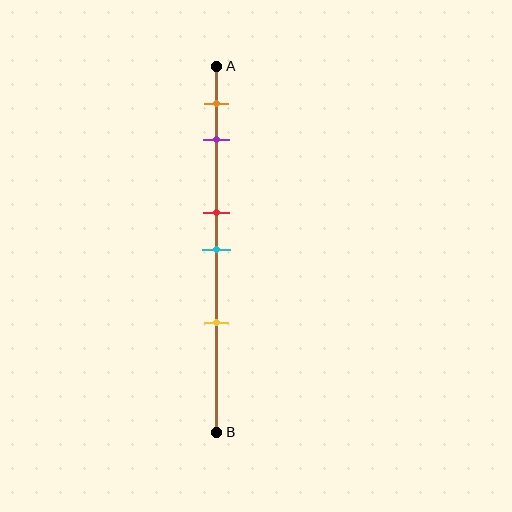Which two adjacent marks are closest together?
The red and cyan marks are the closest adjacent pair.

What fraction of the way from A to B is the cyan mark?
The cyan mark is approximately 50% (0.5) of the way from A to B.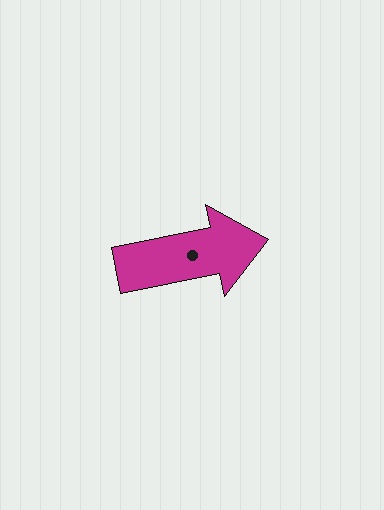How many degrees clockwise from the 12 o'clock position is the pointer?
Approximately 79 degrees.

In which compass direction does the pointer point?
East.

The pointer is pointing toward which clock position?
Roughly 3 o'clock.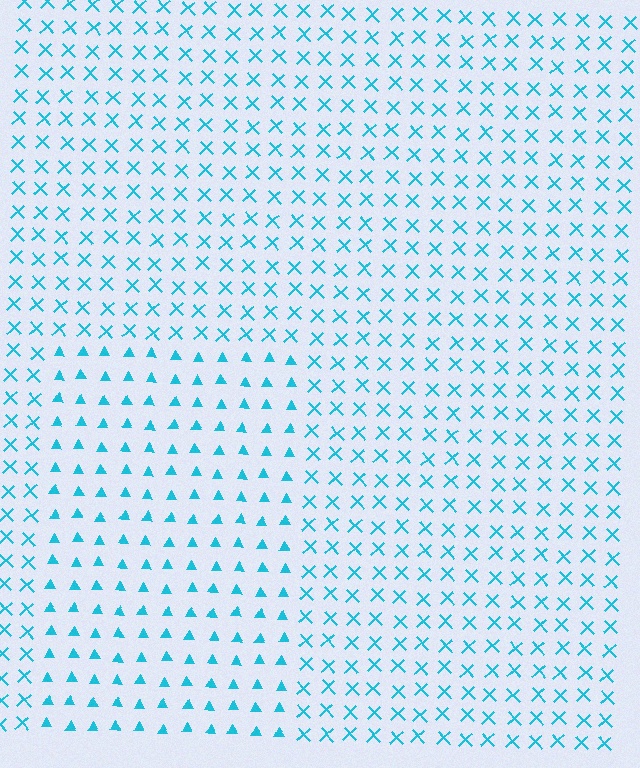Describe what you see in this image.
The image is filled with small cyan elements arranged in a uniform grid. A rectangle-shaped region contains triangles, while the surrounding area contains X marks. The boundary is defined purely by the change in element shape.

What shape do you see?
I see a rectangle.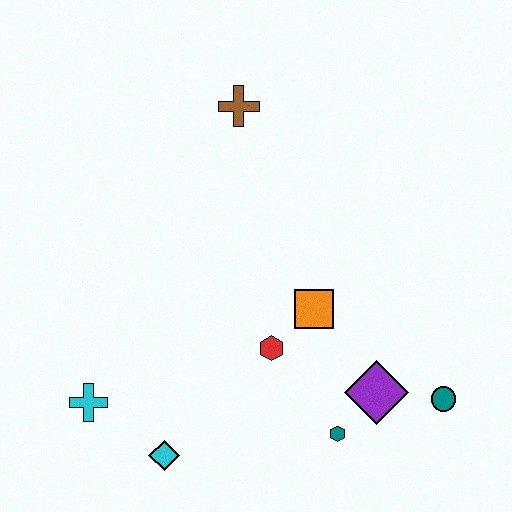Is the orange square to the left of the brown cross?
No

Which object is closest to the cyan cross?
The cyan diamond is closest to the cyan cross.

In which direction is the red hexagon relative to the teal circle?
The red hexagon is to the left of the teal circle.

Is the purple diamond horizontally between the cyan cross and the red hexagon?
No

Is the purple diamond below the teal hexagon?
No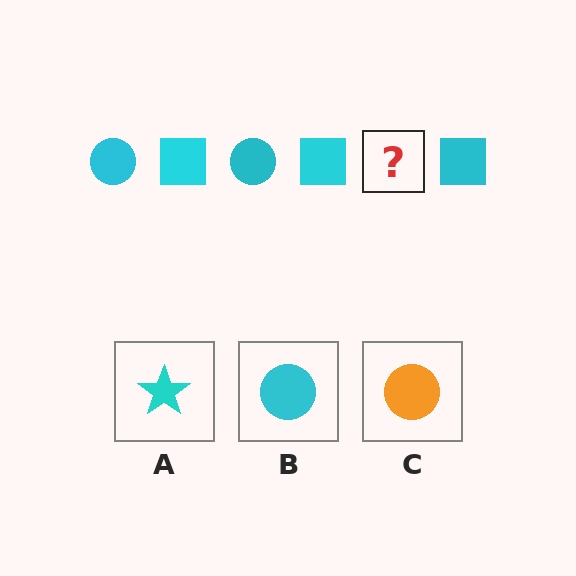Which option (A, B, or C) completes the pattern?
B.